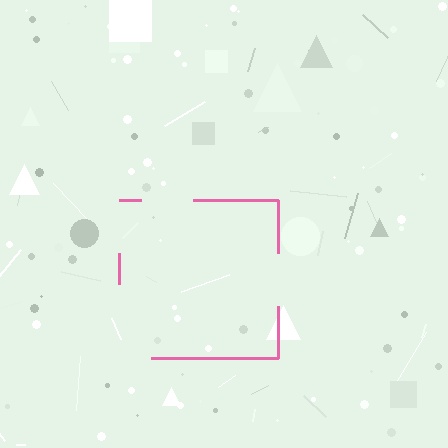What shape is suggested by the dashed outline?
The dashed outline suggests a square.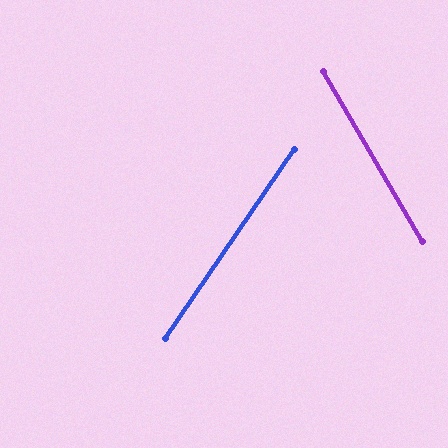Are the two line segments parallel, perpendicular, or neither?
Neither parallel nor perpendicular — they differ by about 65°.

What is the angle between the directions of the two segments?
Approximately 65 degrees.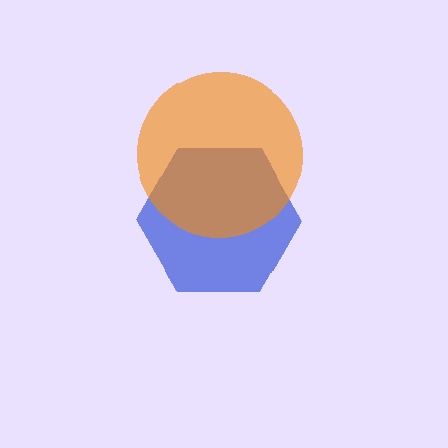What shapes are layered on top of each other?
The layered shapes are: a blue hexagon, an orange circle.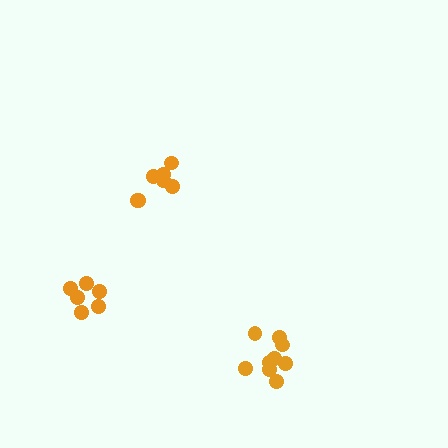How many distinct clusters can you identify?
There are 3 distinct clusters.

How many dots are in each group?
Group 1: 7 dots, Group 2: 9 dots, Group 3: 6 dots (22 total).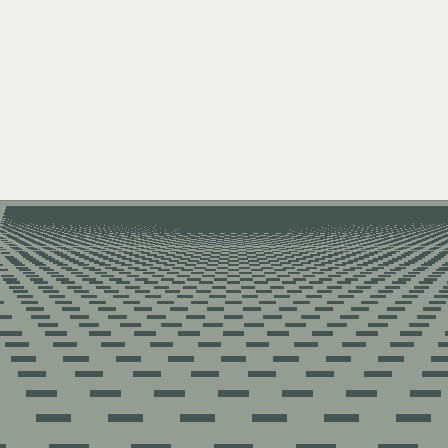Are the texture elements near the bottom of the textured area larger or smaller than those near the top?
Larger. Near the bottom, elements are closer to the viewer and appear at a bigger on-screen size.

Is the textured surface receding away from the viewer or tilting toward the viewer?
The surface is receding away from the viewer. Texture elements get smaller and denser toward the top.